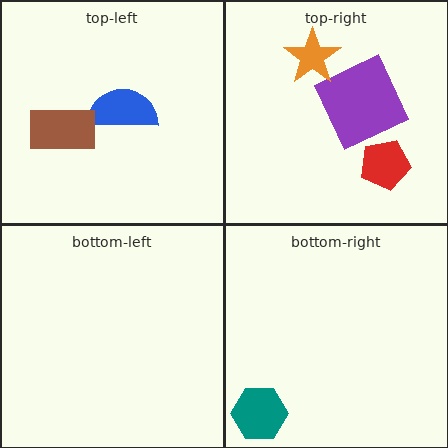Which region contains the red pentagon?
The top-right region.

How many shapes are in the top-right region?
3.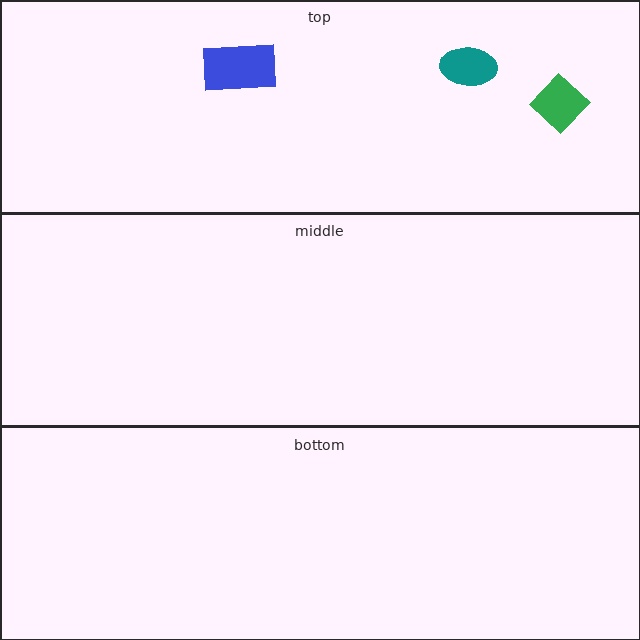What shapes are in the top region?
The teal ellipse, the green diamond, the blue rectangle.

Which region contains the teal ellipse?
The top region.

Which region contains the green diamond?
The top region.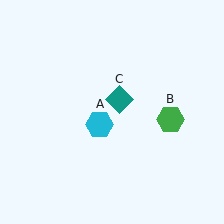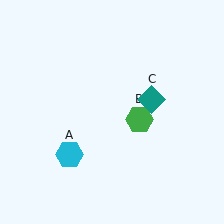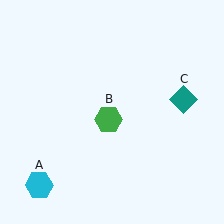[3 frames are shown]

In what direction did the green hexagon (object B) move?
The green hexagon (object B) moved left.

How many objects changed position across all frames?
3 objects changed position: cyan hexagon (object A), green hexagon (object B), teal diamond (object C).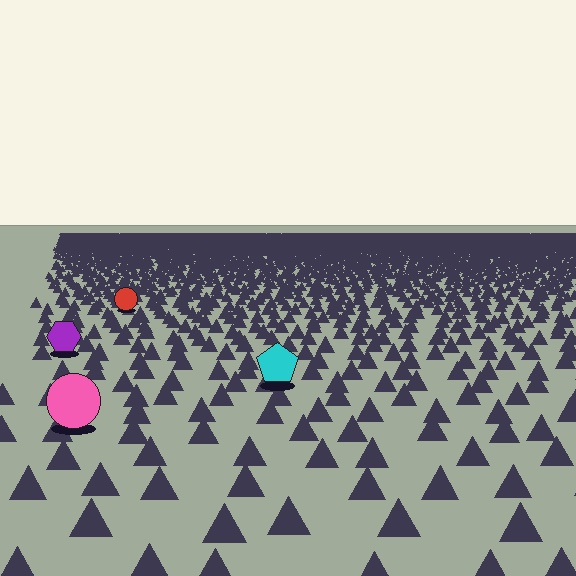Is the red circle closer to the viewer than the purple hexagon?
No. The purple hexagon is closer — you can tell from the texture gradient: the ground texture is coarser near it.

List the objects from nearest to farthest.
From nearest to farthest: the pink circle, the cyan pentagon, the purple hexagon, the red circle.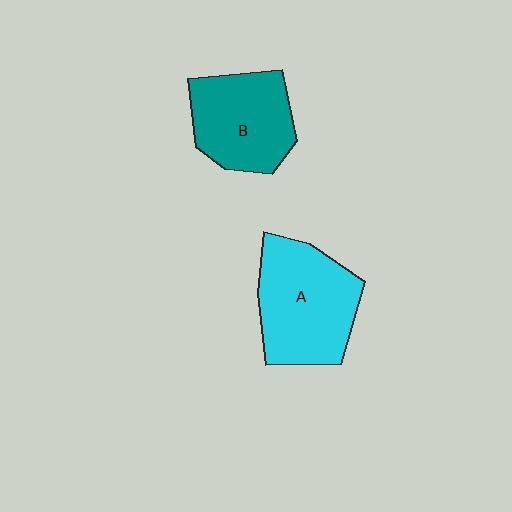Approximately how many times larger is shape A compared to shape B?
Approximately 1.2 times.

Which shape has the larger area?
Shape A (cyan).